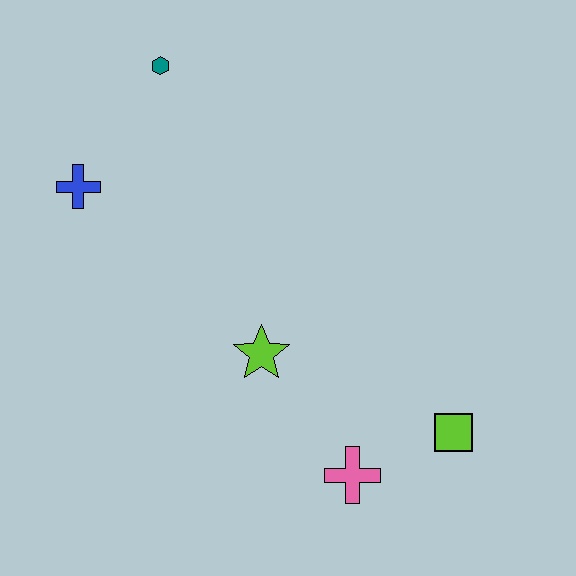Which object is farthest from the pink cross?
The teal hexagon is farthest from the pink cross.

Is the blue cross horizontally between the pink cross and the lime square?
No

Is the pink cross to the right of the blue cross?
Yes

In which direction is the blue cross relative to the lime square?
The blue cross is to the left of the lime square.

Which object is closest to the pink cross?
The lime square is closest to the pink cross.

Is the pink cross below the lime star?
Yes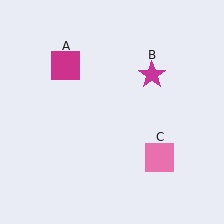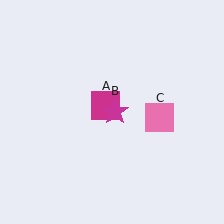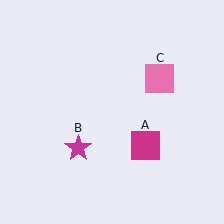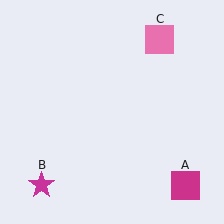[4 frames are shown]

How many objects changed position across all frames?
3 objects changed position: magenta square (object A), magenta star (object B), pink square (object C).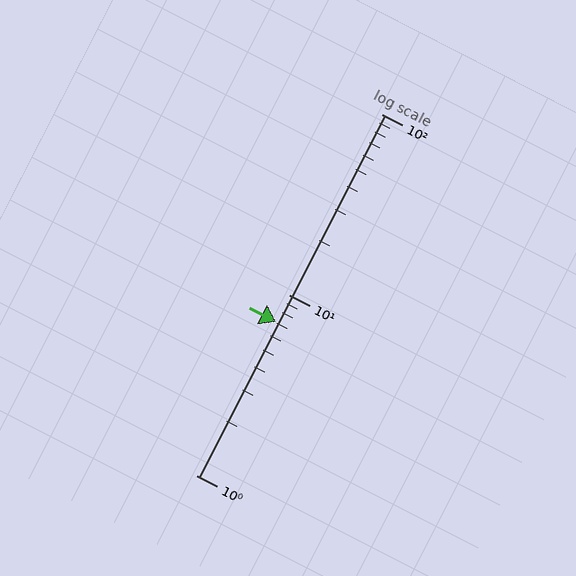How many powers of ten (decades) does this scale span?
The scale spans 2 decades, from 1 to 100.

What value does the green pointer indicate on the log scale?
The pointer indicates approximately 7.1.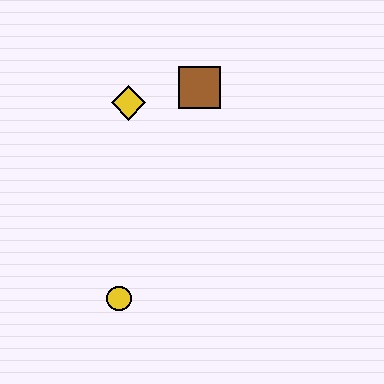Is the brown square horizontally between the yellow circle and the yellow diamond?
No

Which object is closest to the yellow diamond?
The brown square is closest to the yellow diamond.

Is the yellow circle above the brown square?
No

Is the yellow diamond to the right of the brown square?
No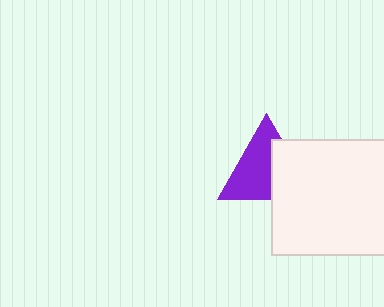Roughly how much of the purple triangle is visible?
About half of it is visible (roughly 61%).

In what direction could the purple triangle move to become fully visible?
The purple triangle could move toward the upper-left. That would shift it out from behind the white rectangle entirely.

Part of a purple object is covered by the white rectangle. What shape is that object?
It is a triangle.